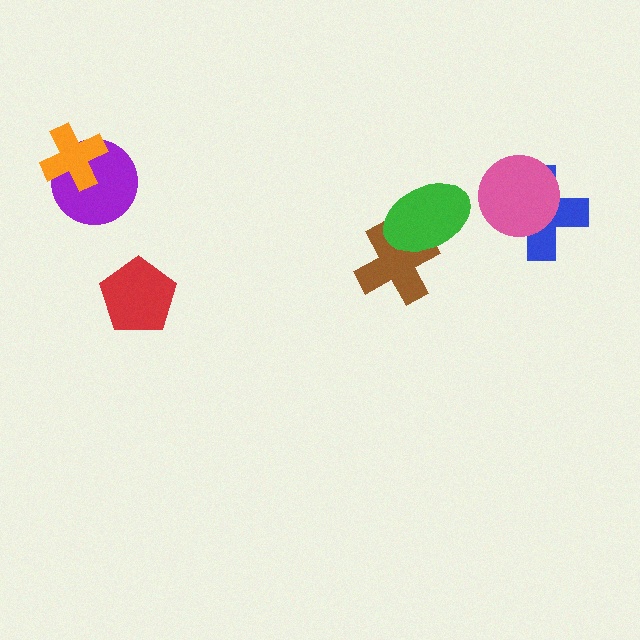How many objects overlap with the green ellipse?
1 object overlaps with the green ellipse.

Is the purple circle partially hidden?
Yes, it is partially covered by another shape.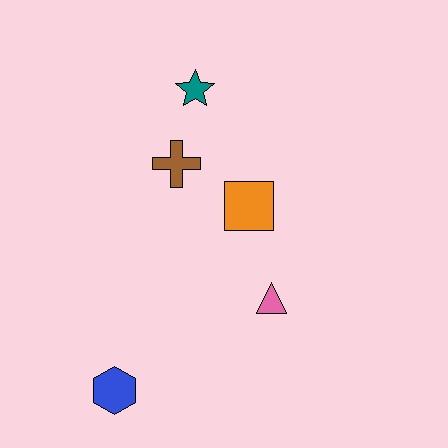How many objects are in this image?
There are 5 objects.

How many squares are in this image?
There is 1 square.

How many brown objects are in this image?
There is 1 brown object.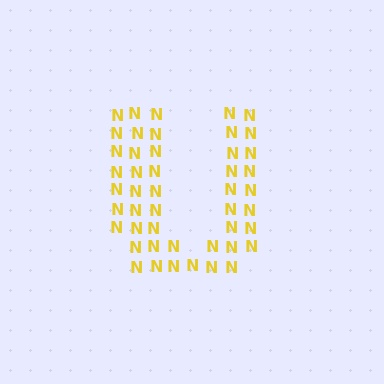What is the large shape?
The large shape is the letter U.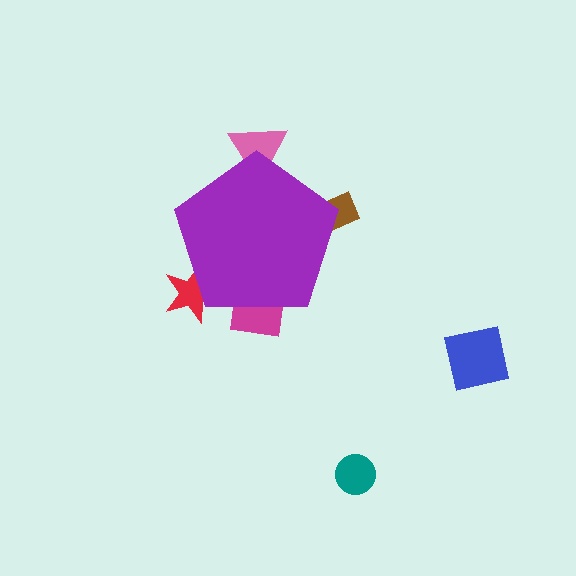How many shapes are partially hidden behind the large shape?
4 shapes are partially hidden.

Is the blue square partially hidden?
No, the blue square is fully visible.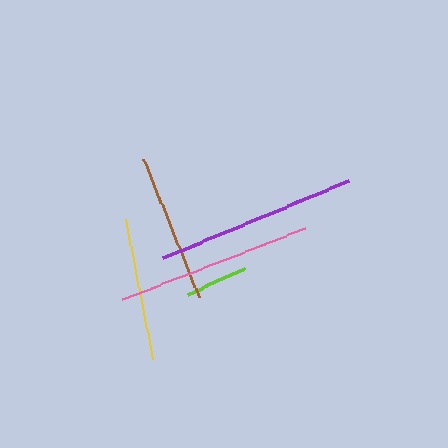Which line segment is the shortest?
The lime line is the shortest at approximately 63 pixels.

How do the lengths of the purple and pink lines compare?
The purple and pink lines are approximately the same length.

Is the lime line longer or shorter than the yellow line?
The yellow line is longer than the lime line.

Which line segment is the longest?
The purple line is the longest at approximately 202 pixels.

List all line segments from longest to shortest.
From longest to shortest: purple, pink, brown, yellow, lime.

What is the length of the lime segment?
The lime segment is approximately 63 pixels long.